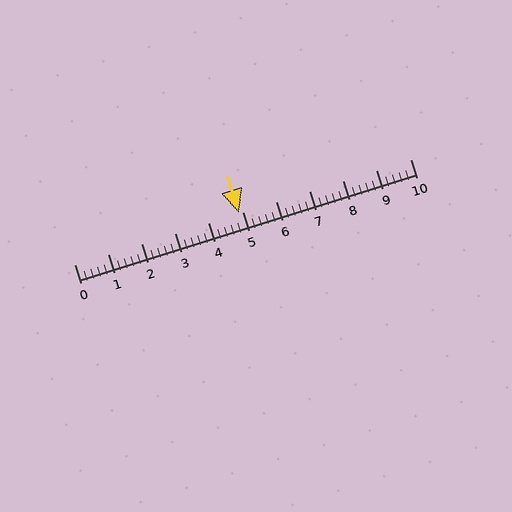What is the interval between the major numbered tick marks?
The major tick marks are spaced 1 units apart.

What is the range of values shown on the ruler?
The ruler shows values from 0 to 10.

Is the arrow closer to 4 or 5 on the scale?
The arrow is closer to 5.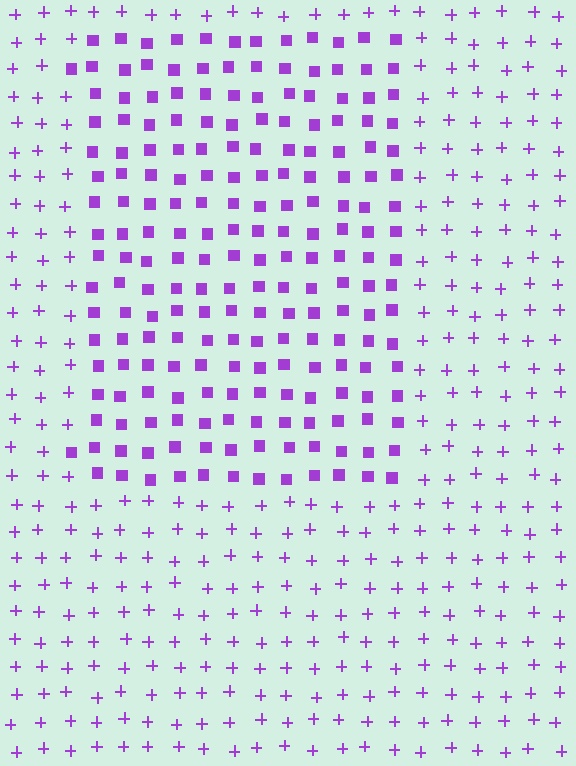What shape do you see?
I see a rectangle.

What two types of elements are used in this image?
The image uses squares inside the rectangle region and plus signs outside it.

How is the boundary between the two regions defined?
The boundary is defined by a change in element shape: squares inside vs. plus signs outside. All elements share the same color and spacing.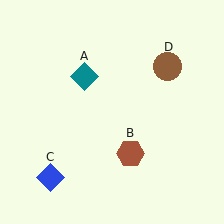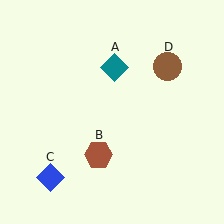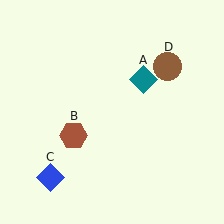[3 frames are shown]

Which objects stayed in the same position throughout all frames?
Blue diamond (object C) and brown circle (object D) remained stationary.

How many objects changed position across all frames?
2 objects changed position: teal diamond (object A), brown hexagon (object B).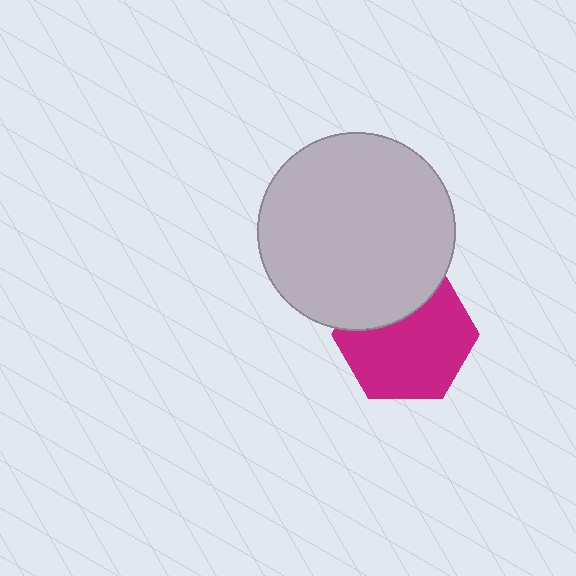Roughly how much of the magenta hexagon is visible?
Most of it is visible (roughly 70%).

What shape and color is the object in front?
The object in front is a light gray circle.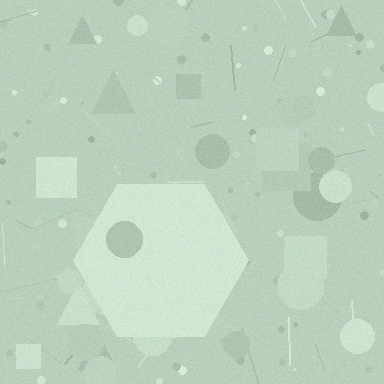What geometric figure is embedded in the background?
A hexagon is embedded in the background.